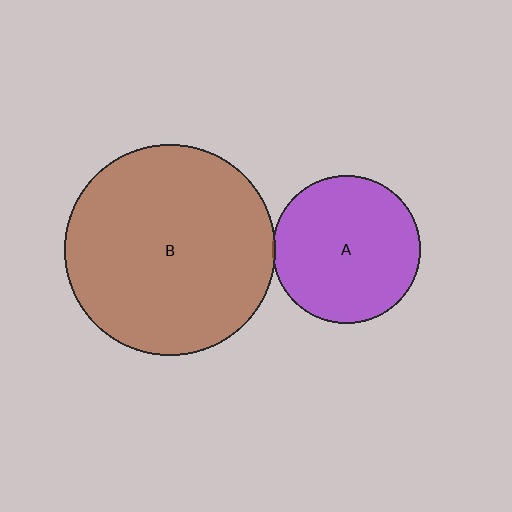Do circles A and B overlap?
Yes.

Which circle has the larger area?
Circle B (brown).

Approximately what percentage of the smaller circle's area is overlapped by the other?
Approximately 5%.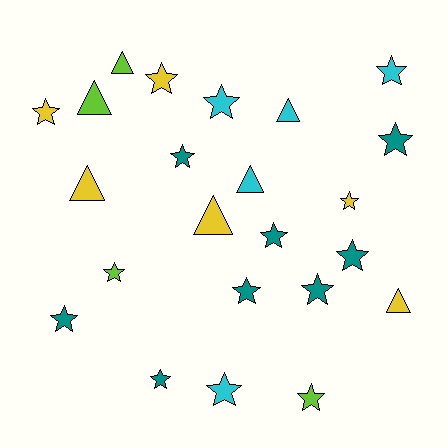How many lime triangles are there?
There are 2 lime triangles.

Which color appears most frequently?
Teal, with 8 objects.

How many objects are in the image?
There are 23 objects.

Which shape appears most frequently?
Star, with 16 objects.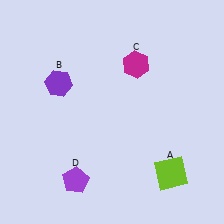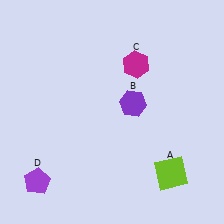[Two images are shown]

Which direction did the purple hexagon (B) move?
The purple hexagon (B) moved right.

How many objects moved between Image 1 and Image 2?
2 objects moved between the two images.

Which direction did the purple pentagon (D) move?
The purple pentagon (D) moved left.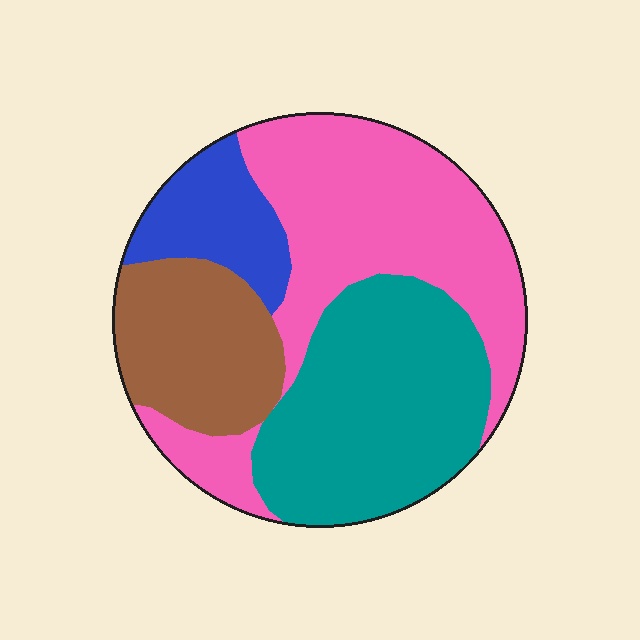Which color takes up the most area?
Pink, at roughly 40%.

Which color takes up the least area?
Blue, at roughly 10%.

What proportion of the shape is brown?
Brown takes up about one sixth (1/6) of the shape.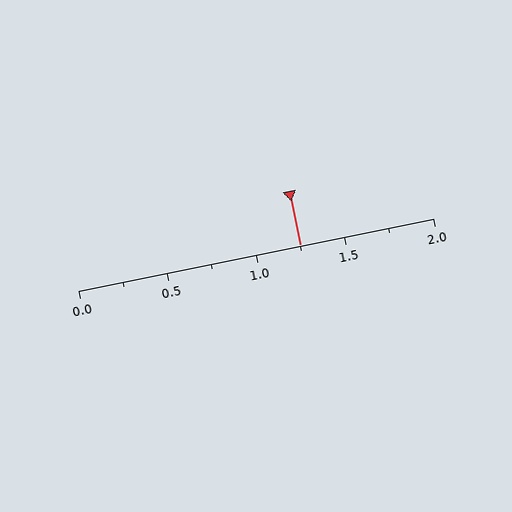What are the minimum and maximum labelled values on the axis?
The axis runs from 0.0 to 2.0.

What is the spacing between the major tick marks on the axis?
The major ticks are spaced 0.5 apart.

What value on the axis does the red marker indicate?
The marker indicates approximately 1.25.